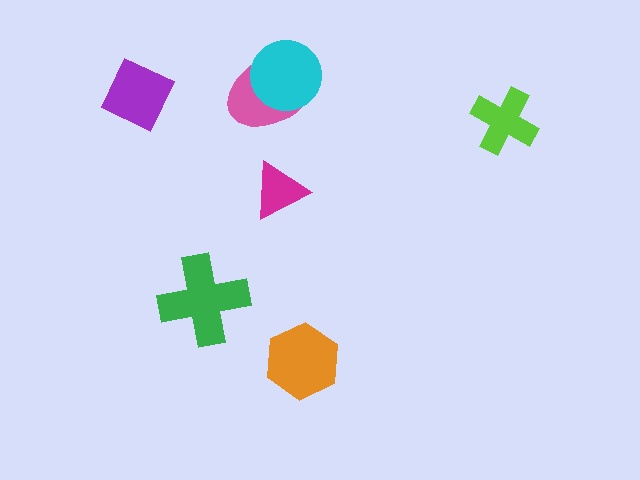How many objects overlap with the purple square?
0 objects overlap with the purple square.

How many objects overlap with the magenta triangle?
0 objects overlap with the magenta triangle.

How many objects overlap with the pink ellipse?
1 object overlaps with the pink ellipse.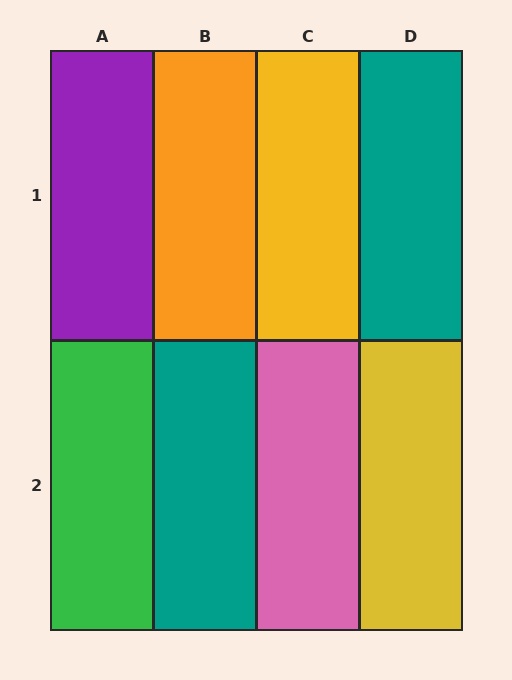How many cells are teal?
2 cells are teal.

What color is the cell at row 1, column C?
Yellow.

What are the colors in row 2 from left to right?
Green, teal, pink, yellow.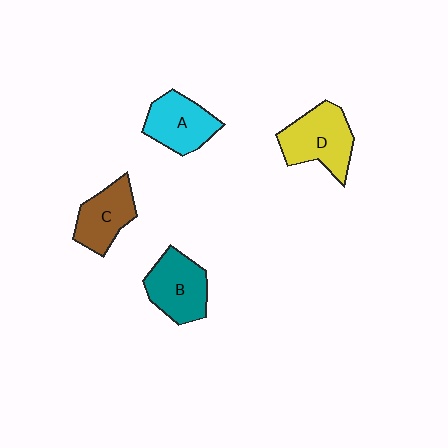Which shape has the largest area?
Shape D (yellow).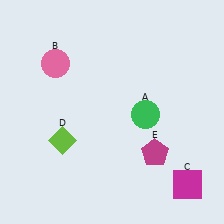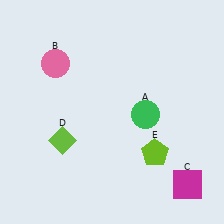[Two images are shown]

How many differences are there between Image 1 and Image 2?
There is 1 difference between the two images.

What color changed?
The pentagon (E) changed from magenta in Image 1 to lime in Image 2.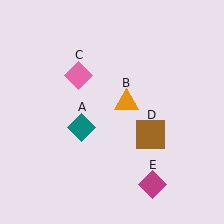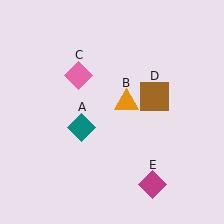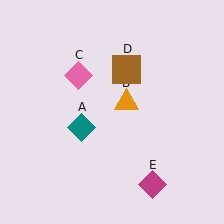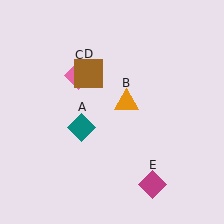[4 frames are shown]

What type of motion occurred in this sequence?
The brown square (object D) rotated counterclockwise around the center of the scene.